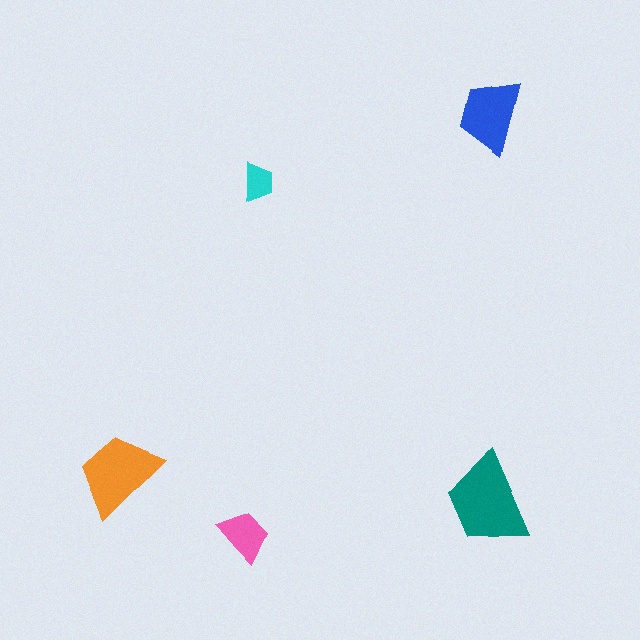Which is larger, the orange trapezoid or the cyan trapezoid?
The orange one.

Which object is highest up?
The blue trapezoid is topmost.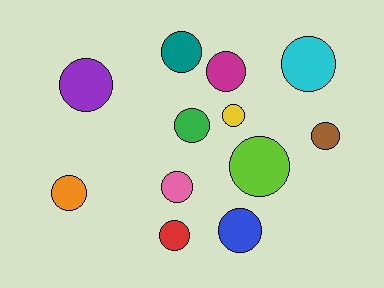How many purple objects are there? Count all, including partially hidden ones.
There is 1 purple object.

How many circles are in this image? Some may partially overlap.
There are 12 circles.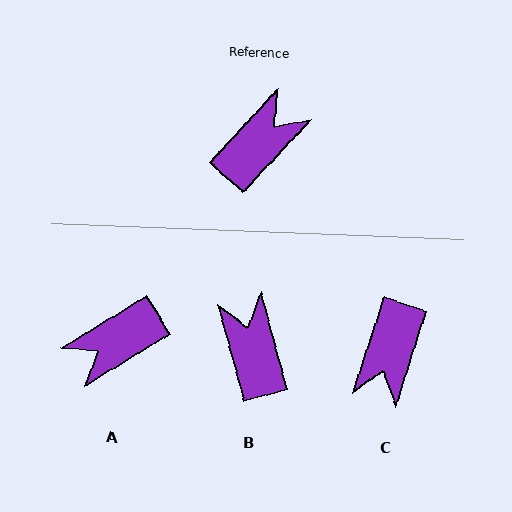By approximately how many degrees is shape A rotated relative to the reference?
Approximately 164 degrees counter-clockwise.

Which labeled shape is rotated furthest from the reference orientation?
A, about 164 degrees away.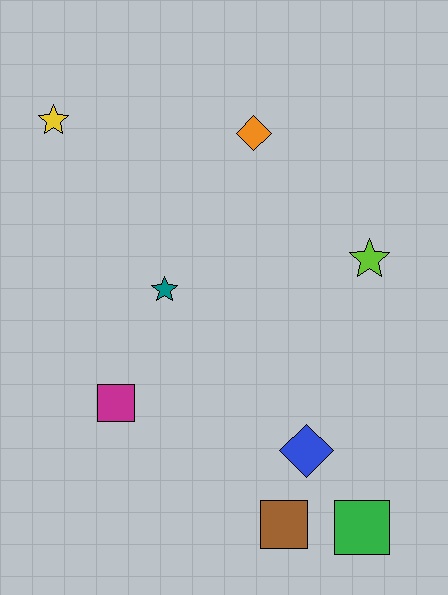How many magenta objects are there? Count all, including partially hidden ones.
There is 1 magenta object.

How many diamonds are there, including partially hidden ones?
There are 2 diamonds.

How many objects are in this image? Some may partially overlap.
There are 8 objects.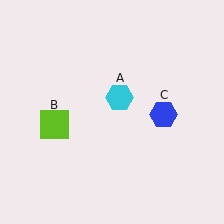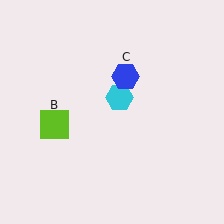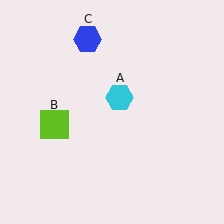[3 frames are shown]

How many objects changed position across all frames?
1 object changed position: blue hexagon (object C).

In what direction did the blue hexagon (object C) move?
The blue hexagon (object C) moved up and to the left.